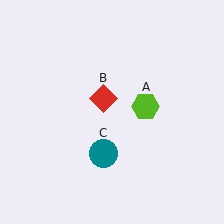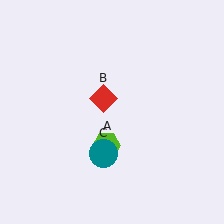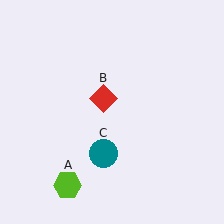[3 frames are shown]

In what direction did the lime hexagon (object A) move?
The lime hexagon (object A) moved down and to the left.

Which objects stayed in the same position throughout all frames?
Red diamond (object B) and teal circle (object C) remained stationary.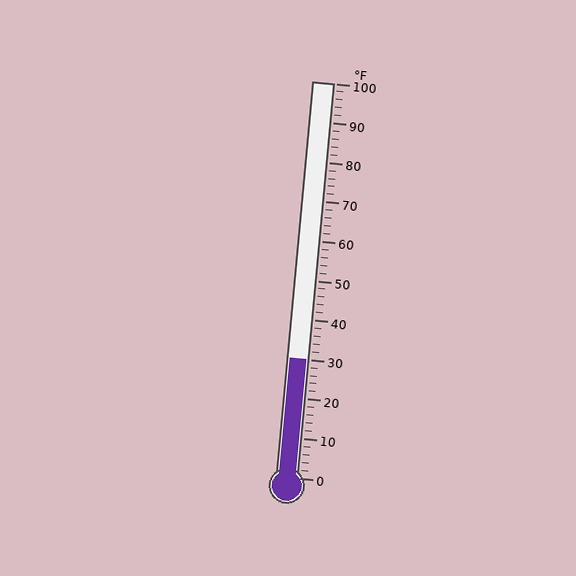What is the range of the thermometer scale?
The thermometer scale ranges from 0°F to 100°F.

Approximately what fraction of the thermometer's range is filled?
The thermometer is filled to approximately 30% of its range.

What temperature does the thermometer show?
The thermometer shows approximately 30°F.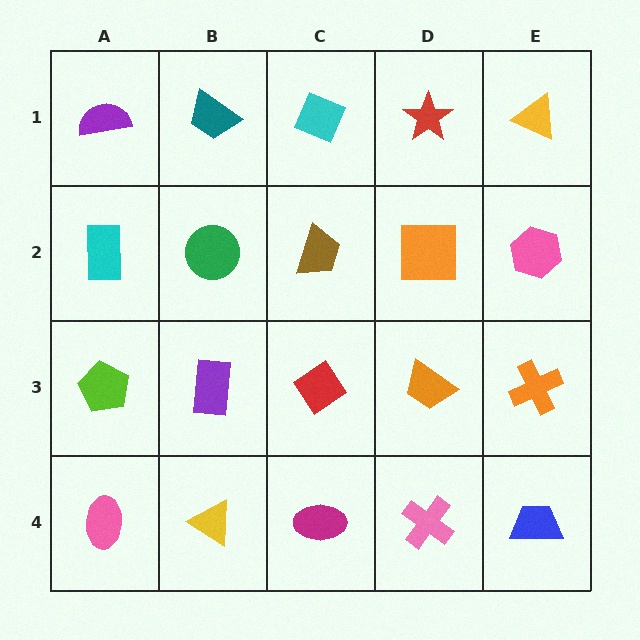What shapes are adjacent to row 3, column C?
A brown trapezoid (row 2, column C), a magenta ellipse (row 4, column C), a purple rectangle (row 3, column B), an orange trapezoid (row 3, column D).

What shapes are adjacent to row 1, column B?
A green circle (row 2, column B), a purple semicircle (row 1, column A), a cyan diamond (row 1, column C).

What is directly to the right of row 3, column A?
A purple rectangle.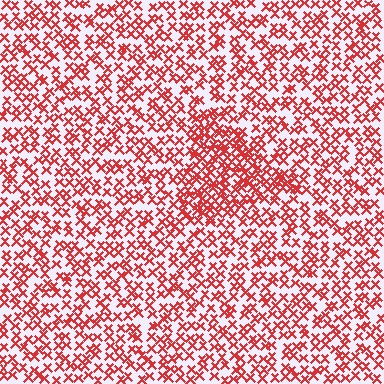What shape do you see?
I see a triangle.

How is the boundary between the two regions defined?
The boundary is defined by a change in element density (approximately 1.8x ratio). All elements are the same color, size, and shape.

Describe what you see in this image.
The image contains small red elements arranged at two different densities. A triangle-shaped region is visible where the elements are more densely packed than the surrounding area.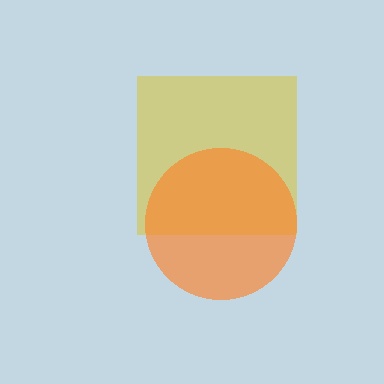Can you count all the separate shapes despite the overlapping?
Yes, there are 2 separate shapes.